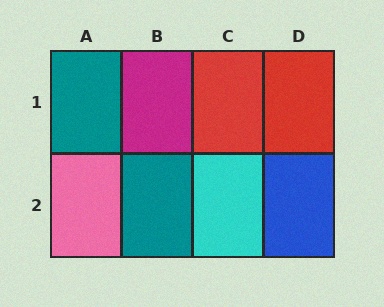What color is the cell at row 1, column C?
Red.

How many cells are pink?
1 cell is pink.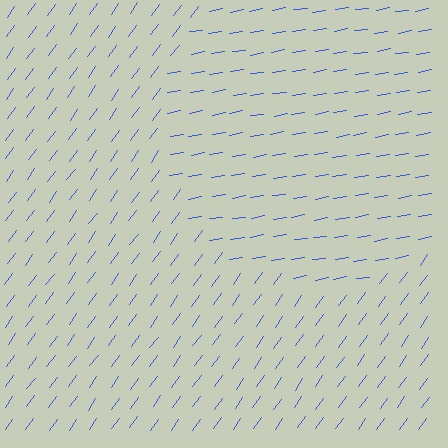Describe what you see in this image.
The image is filled with small blue line segments. A circle region in the image has lines oriented differently from the surrounding lines, creating a visible texture boundary.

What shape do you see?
I see a circle.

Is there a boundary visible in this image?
Yes, there is a texture boundary formed by a change in line orientation.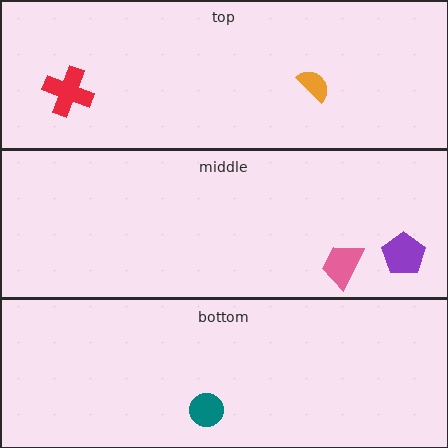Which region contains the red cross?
The top region.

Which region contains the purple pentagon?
The middle region.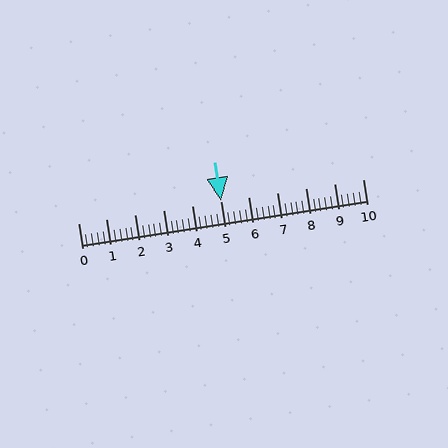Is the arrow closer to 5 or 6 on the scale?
The arrow is closer to 5.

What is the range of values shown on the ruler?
The ruler shows values from 0 to 10.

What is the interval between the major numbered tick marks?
The major tick marks are spaced 1 units apart.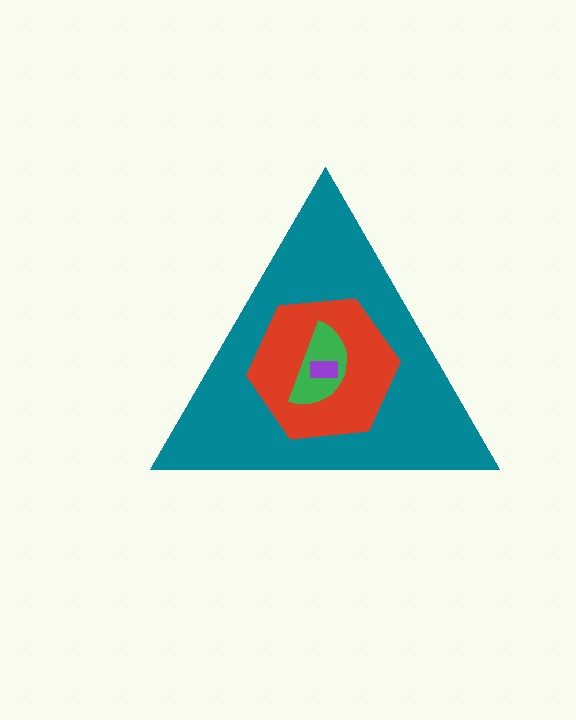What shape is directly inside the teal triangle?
The red hexagon.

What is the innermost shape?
The purple rectangle.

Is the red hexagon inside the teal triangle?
Yes.